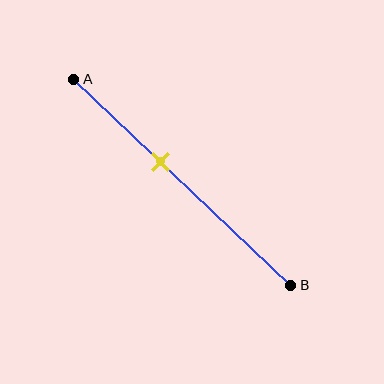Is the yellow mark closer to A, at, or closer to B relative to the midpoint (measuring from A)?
The yellow mark is closer to point A than the midpoint of segment AB.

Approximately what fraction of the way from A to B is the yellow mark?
The yellow mark is approximately 40% of the way from A to B.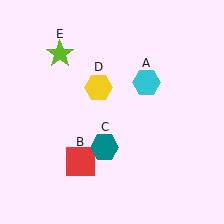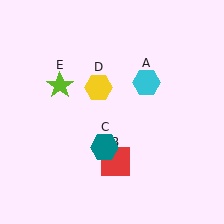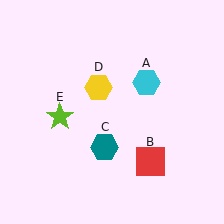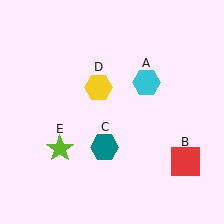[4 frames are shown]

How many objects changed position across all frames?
2 objects changed position: red square (object B), lime star (object E).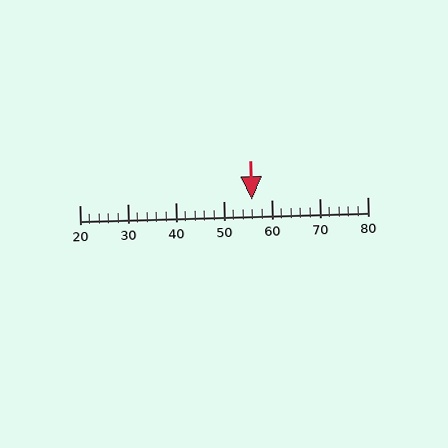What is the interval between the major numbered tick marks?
The major tick marks are spaced 10 units apart.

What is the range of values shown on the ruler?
The ruler shows values from 20 to 80.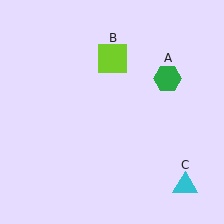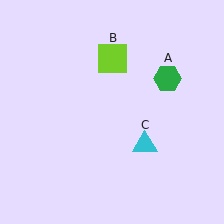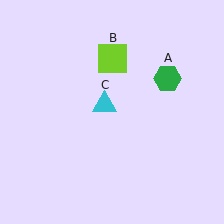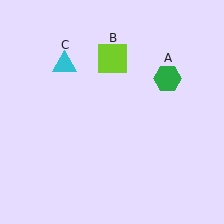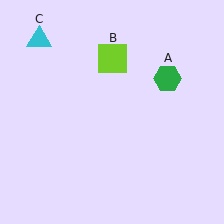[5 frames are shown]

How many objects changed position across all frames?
1 object changed position: cyan triangle (object C).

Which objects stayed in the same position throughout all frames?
Green hexagon (object A) and lime square (object B) remained stationary.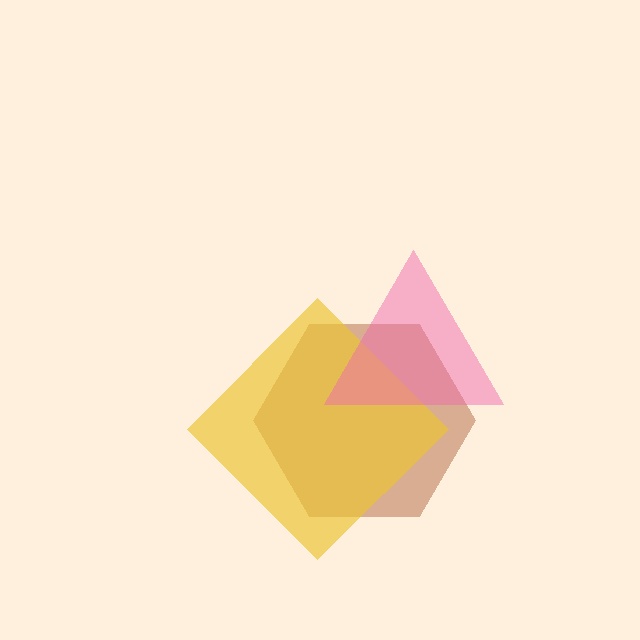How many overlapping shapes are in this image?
There are 3 overlapping shapes in the image.